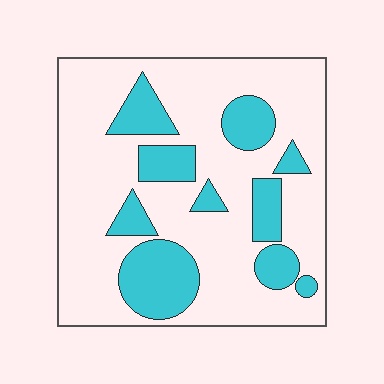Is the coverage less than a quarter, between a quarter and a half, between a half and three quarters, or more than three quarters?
Between a quarter and a half.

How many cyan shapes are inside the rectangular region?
10.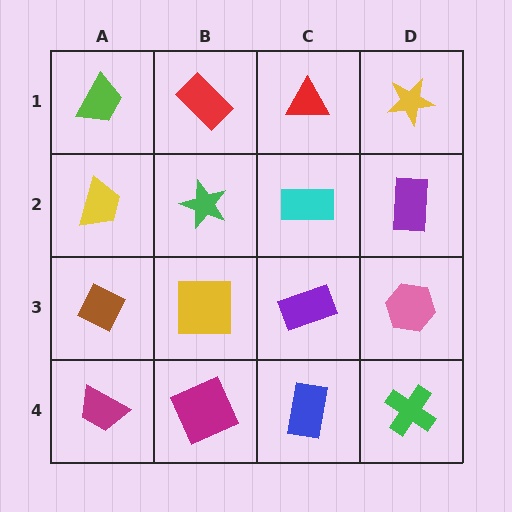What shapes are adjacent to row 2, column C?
A red triangle (row 1, column C), a purple rectangle (row 3, column C), a green star (row 2, column B), a purple rectangle (row 2, column D).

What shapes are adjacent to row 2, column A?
A lime trapezoid (row 1, column A), a brown diamond (row 3, column A), a green star (row 2, column B).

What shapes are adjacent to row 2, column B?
A red rectangle (row 1, column B), a yellow square (row 3, column B), a yellow trapezoid (row 2, column A), a cyan rectangle (row 2, column C).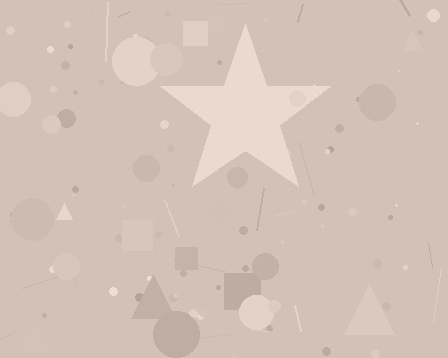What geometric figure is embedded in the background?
A star is embedded in the background.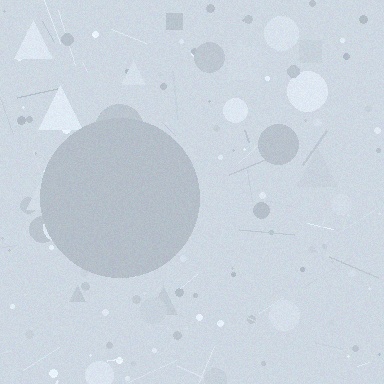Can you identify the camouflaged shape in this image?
The camouflaged shape is a circle.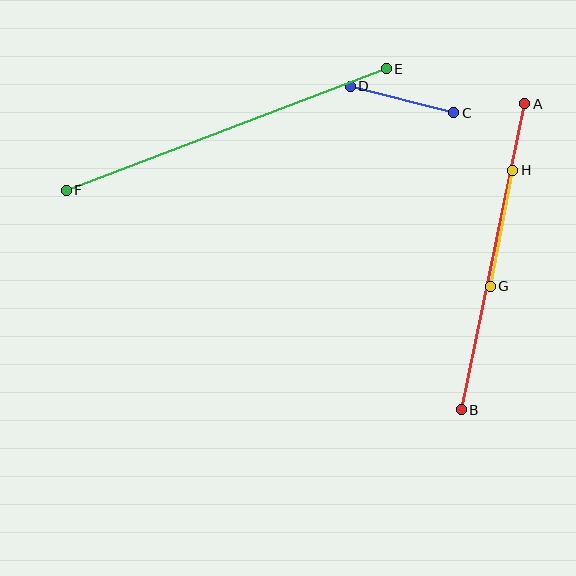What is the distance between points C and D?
The distance is approximately 107 pixels.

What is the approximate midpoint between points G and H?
The midpoint is at approximately (501, 228) pixels.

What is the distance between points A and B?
The distance is approximately 312 pixels.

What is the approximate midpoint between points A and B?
The midpoint is at approximately (493, 257) pixels.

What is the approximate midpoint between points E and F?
The midpoint is at approximately (226, 129) pixels.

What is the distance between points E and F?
The distance is approximately 342 pixels.